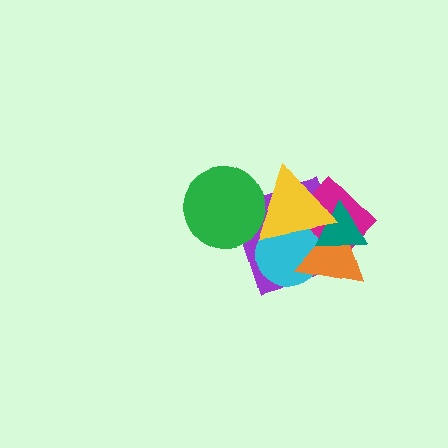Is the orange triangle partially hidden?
Yes, it is partially covered by another shape.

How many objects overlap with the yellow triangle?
6 objects overlap with the yellow triangle.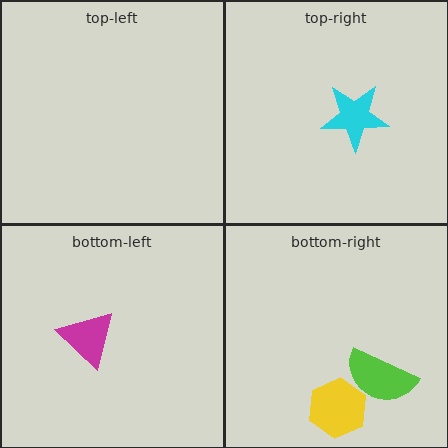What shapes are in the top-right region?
The cyan star.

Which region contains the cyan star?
The top-right region.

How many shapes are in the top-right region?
1.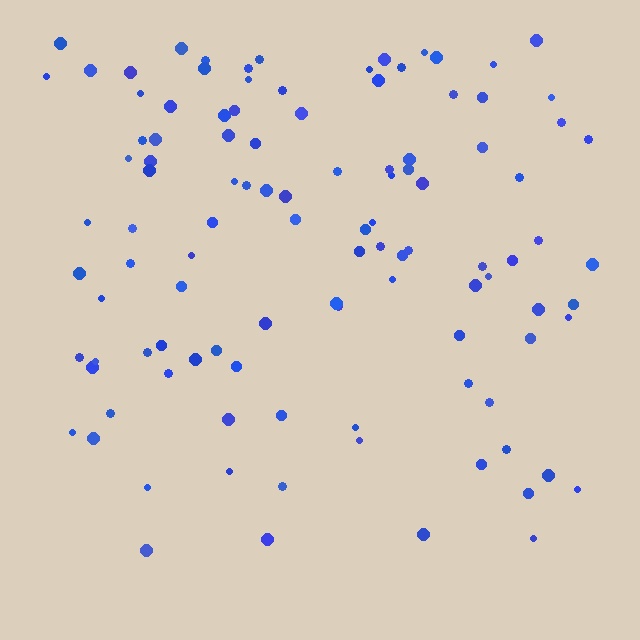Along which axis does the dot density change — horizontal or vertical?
Vertical.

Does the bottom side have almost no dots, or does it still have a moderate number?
Still a moderate number, just noticeably fewer than the top.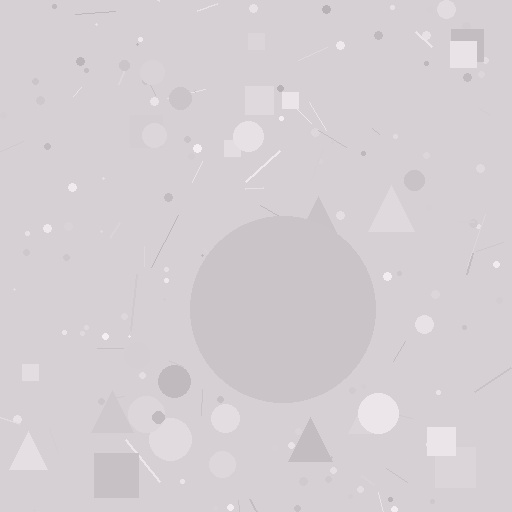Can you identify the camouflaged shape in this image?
The camouflaged shape is a circle.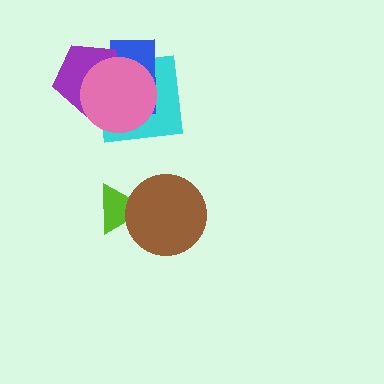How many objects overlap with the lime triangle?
1 object overlaps with the lime triangle.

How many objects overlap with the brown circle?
1 object overlaps with the brown circle.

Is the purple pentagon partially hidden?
Yes, it is partially covered by another shape.